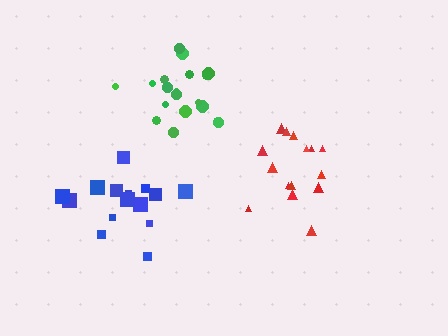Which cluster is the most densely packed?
Green.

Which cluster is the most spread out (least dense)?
Blue.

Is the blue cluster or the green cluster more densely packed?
Green.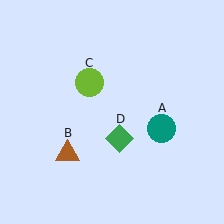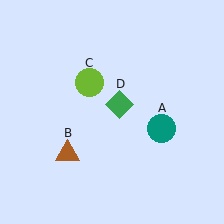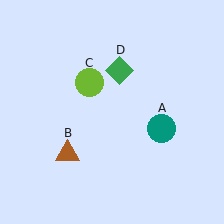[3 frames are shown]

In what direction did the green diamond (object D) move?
The green diamond (object D) moved up.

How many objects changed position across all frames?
1 object changed position: green diamond (object D).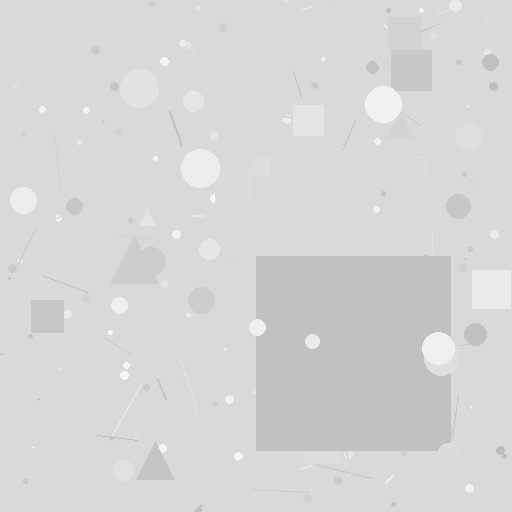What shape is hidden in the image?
A square is hidden in the image.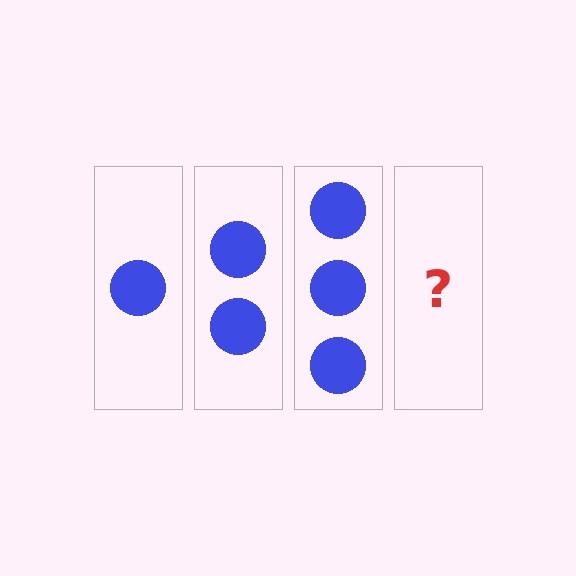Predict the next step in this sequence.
The next step is 4 circles.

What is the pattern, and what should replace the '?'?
The pattern is that each step adds one more circle. The '?' should be 4 circles.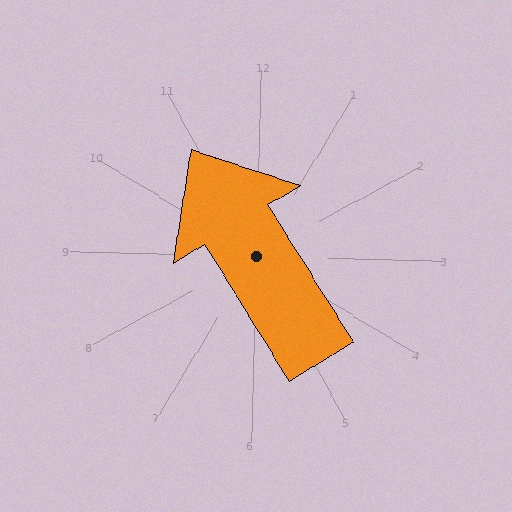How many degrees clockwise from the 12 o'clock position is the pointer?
Approximately 327 degrees.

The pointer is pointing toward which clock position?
Roughly 11 o'clock.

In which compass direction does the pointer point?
Northwest.